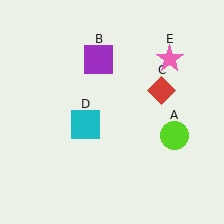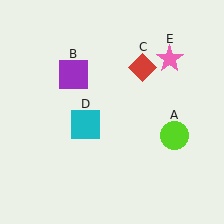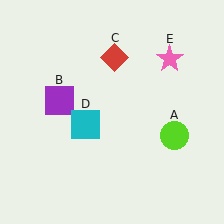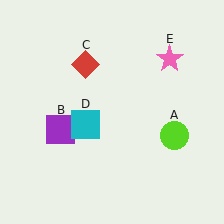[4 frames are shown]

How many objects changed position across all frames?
2 objects changed position: purple square (object B), red diamond (object C).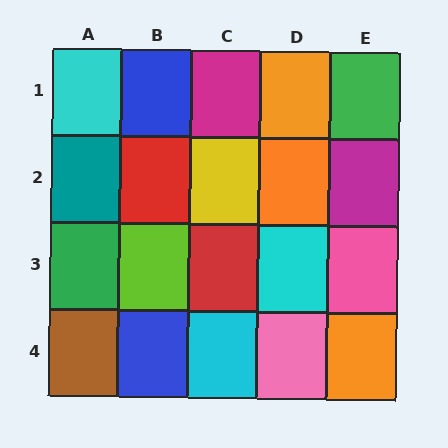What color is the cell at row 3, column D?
Cyan.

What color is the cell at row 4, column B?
Blue.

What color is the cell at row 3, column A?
Green.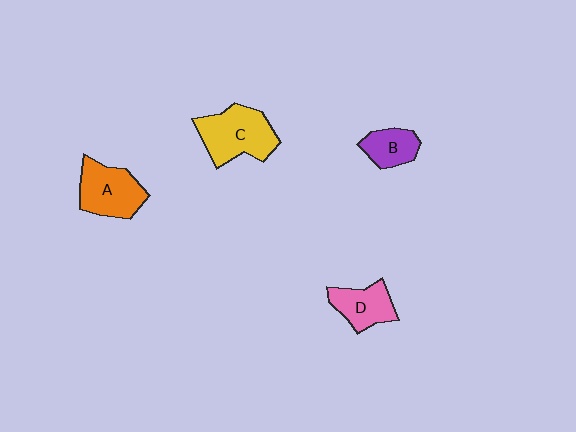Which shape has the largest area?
Shape C (yellow).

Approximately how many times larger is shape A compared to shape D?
Approximately 1.3 times.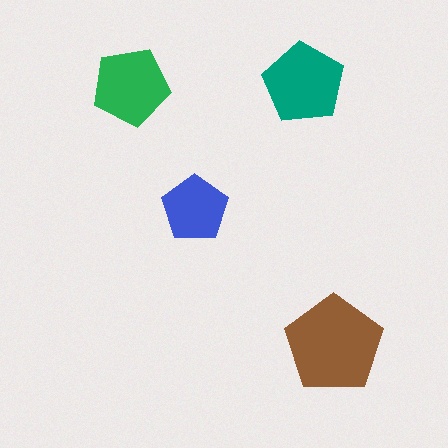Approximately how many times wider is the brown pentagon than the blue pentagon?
About 1.5 times wider.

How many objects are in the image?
There are 4 objects in the image.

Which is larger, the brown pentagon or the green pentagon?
The brown one.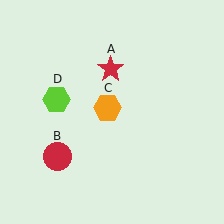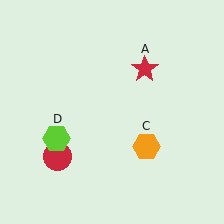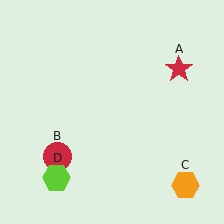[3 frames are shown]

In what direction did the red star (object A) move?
The red star (object A) moved right.